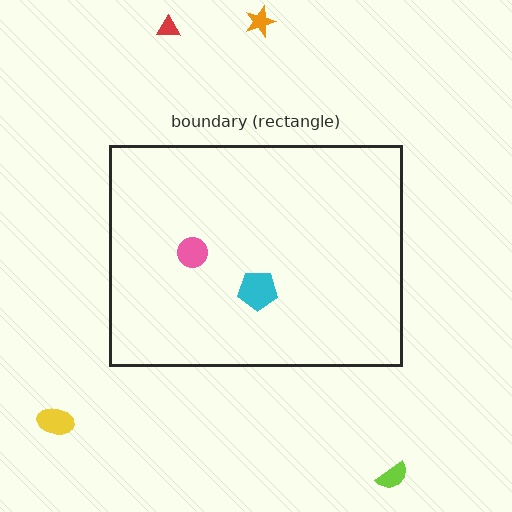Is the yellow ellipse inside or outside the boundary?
Outside.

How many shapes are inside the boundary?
2 inside, 4 outside.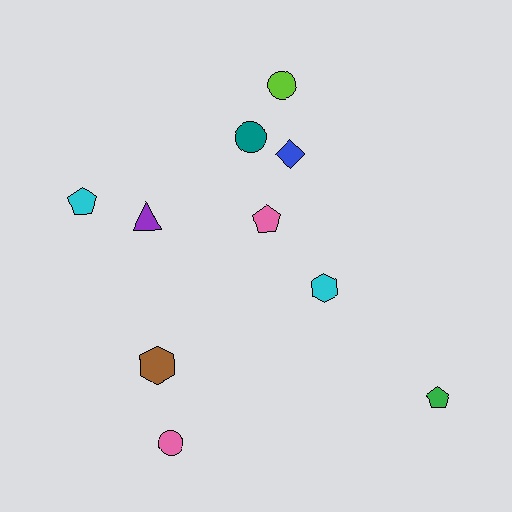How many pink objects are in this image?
There are 2 pink objects.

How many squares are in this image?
There are no squares.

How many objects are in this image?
There are 10 objects.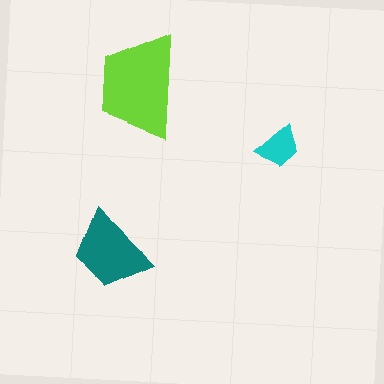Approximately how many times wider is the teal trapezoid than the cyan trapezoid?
About 2 times wider.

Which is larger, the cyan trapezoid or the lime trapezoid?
The lime one.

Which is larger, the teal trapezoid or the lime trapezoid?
The lime one.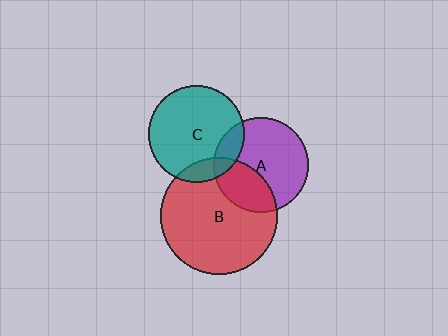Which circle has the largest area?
Circle B (red).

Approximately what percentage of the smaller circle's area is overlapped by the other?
Approximately 30%.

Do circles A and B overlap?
Yes.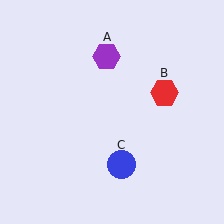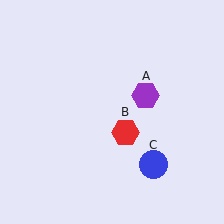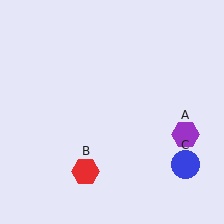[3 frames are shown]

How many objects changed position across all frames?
3 objects changed position: purple hexagon (object A), red hexagon (object B), blue circle (object C).